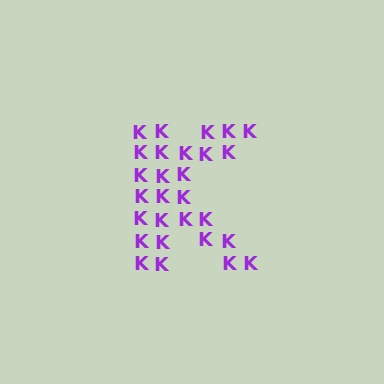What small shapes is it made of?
It is made of small letter K's.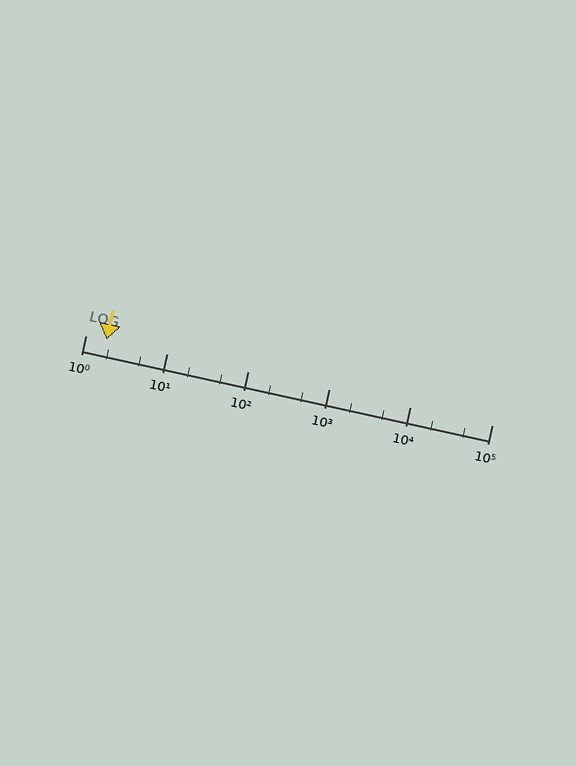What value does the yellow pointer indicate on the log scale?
The pointer indicates approximately 1.8.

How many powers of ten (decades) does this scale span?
The scale spans 5 decades, from 1 to 100000.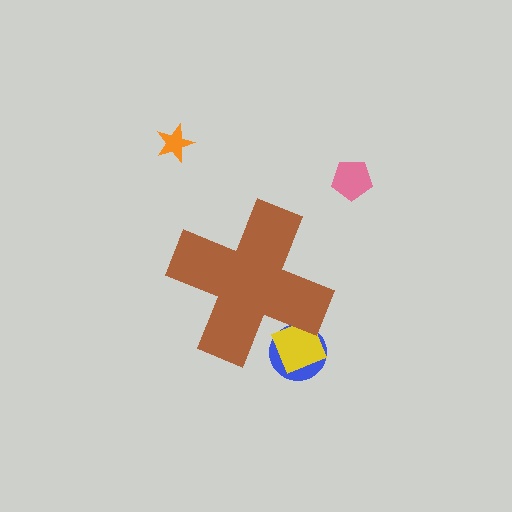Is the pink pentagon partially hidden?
No, the pink pentagon is fully visible.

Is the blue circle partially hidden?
Yes, the blue circle is partially hidden behind the brown cross.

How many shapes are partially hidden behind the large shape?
2 shapes are partially hidden.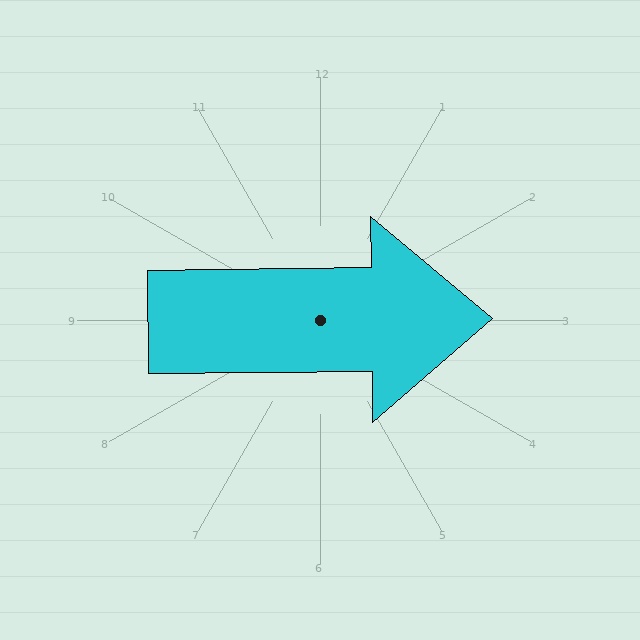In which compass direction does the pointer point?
East.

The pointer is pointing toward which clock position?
Roughly 3 o'clock.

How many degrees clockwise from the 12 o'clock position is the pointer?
Approximately 89 degrees.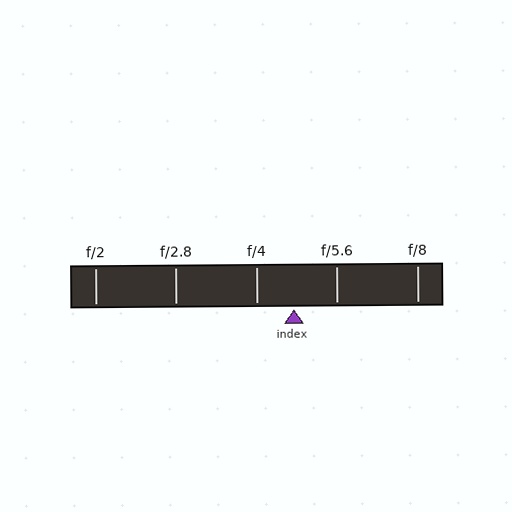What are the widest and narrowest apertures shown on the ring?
The widest aperture shown is f/2 and the narrowest is f/8.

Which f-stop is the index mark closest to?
The index mark is closest to f/4.